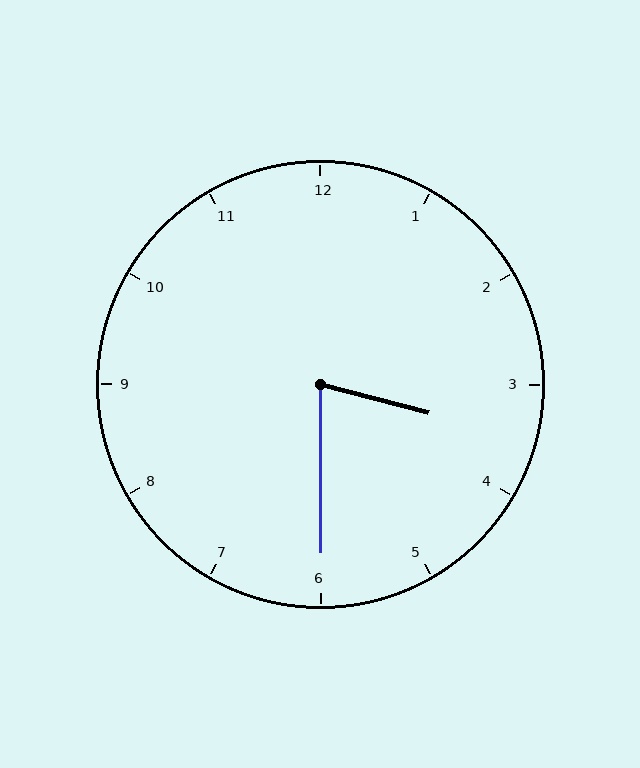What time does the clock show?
3:30.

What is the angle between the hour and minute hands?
Approximately 75 degrees.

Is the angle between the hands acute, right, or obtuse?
It is acute.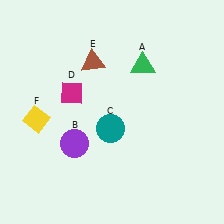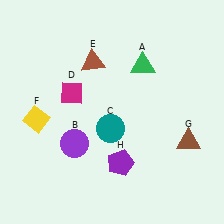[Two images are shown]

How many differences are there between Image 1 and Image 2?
There are 2 differences between the two images.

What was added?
A brown triangle (G), a purple pentagon (H) were added in Image 2.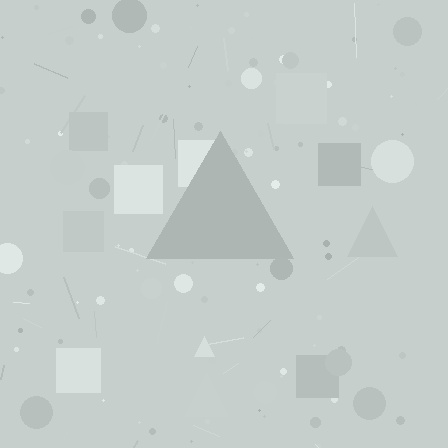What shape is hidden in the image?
A triangle is hidden in the image.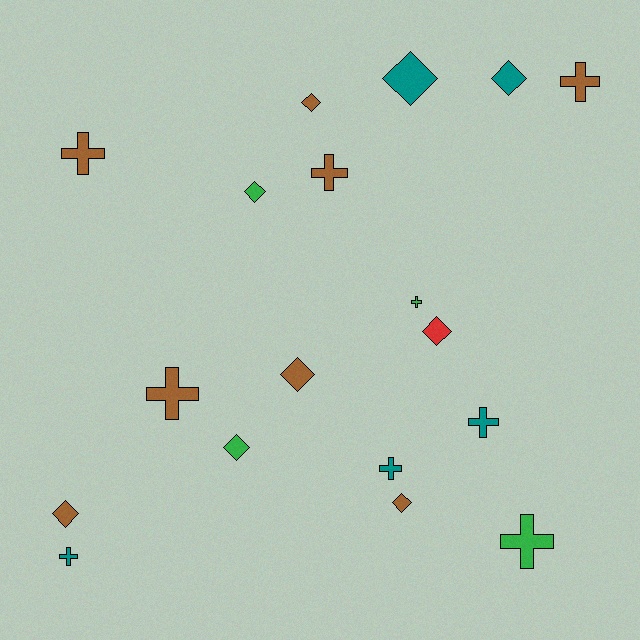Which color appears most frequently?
Brown, with 8 objects.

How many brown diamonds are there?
There are 4 brown diamonds.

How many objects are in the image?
There are 18 objects.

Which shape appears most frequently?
Cross, with 9 objects.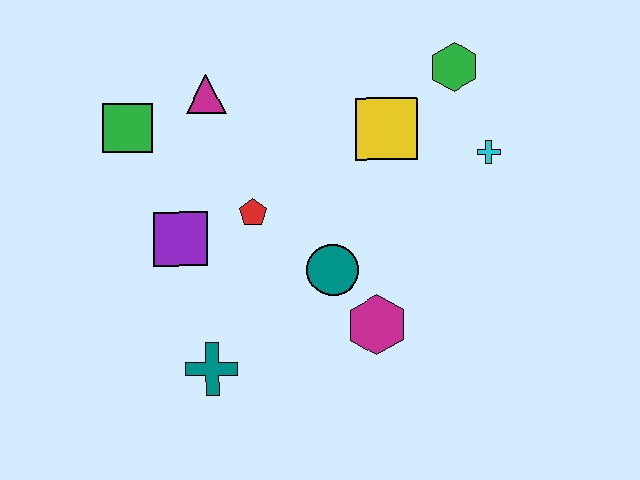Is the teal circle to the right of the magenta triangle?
Yes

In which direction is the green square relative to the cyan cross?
The green square is to the left of the cyan cross.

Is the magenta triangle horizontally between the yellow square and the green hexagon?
No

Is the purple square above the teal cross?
Yes